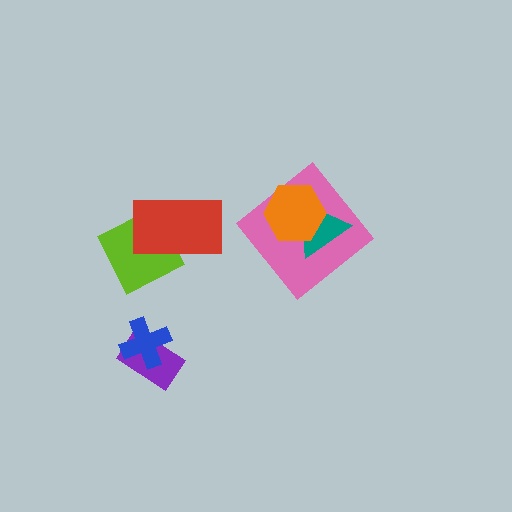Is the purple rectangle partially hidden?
Yes, it is partially covered by another shape.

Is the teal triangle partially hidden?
Yes, it is partially covered by another shape.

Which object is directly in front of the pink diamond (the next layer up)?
The teal triangle is directly in front of the pink diamond.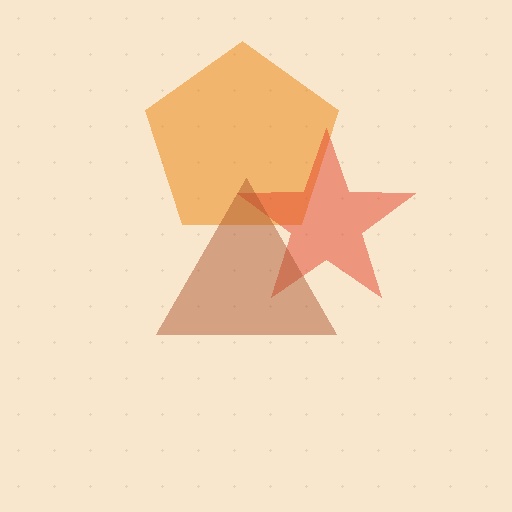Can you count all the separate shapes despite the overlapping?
Yes, there are 3 separate shapes.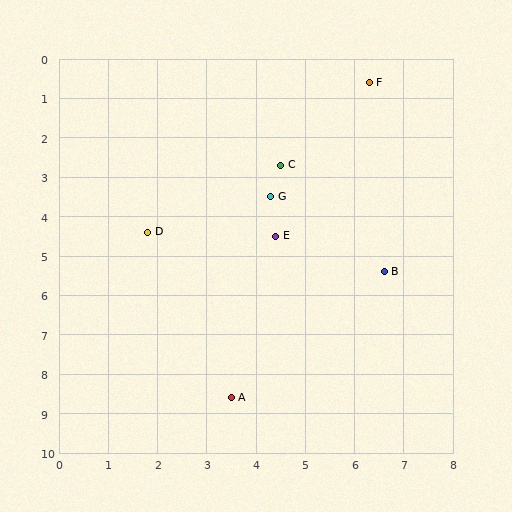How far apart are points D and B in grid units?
Points D and B are about 4.9 grid units apart.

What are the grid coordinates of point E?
Point E is at approximately (4.4, 4.5).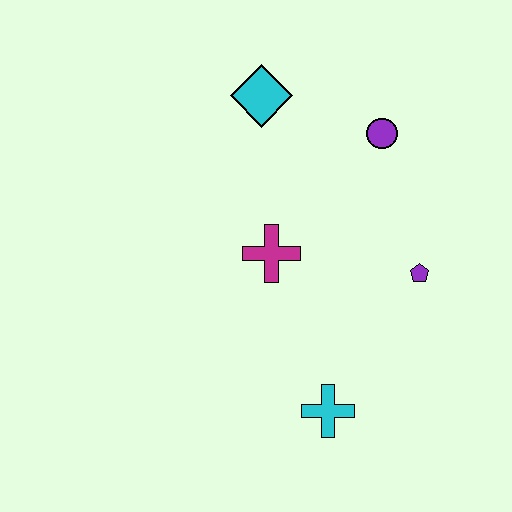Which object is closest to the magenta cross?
The purple pentagon is closest to the magenta cross.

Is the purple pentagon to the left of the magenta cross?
No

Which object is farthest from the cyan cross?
The cyan diamond is farthest from the cyan cross.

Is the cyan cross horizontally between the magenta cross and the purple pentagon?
Yes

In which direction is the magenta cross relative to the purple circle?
The magenta cross is below the purple circle.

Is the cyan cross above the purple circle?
No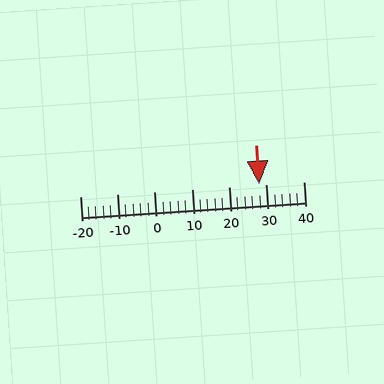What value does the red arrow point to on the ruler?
The red arrow points to approximately 28.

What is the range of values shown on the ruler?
The ruler shows values from -20 to 40.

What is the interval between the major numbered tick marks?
The major tick marks are spaced 10 units apart.